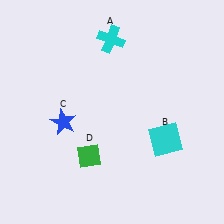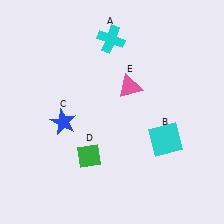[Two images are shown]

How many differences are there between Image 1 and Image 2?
There is 1 difference between the two images.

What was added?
A pink triangle (E) was added in Image 2.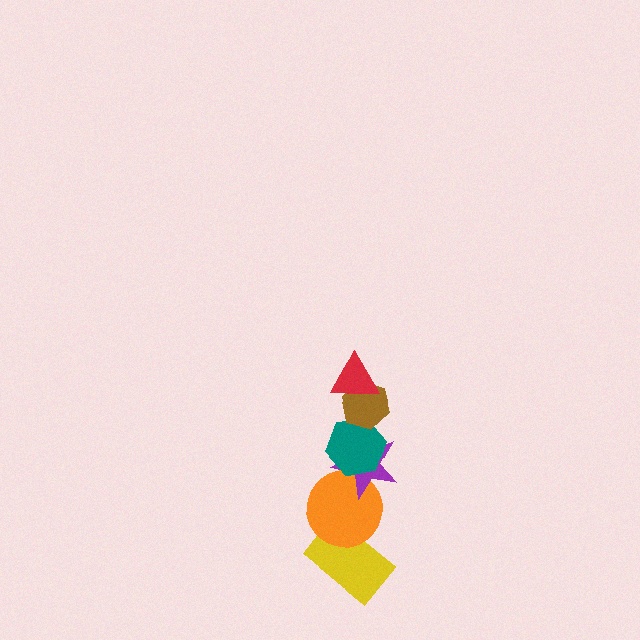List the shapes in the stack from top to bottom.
From top to bottom: the red triangle, the brown hexagon, the teal hexagon, the purple star, the orange circle, the yellow rectangle.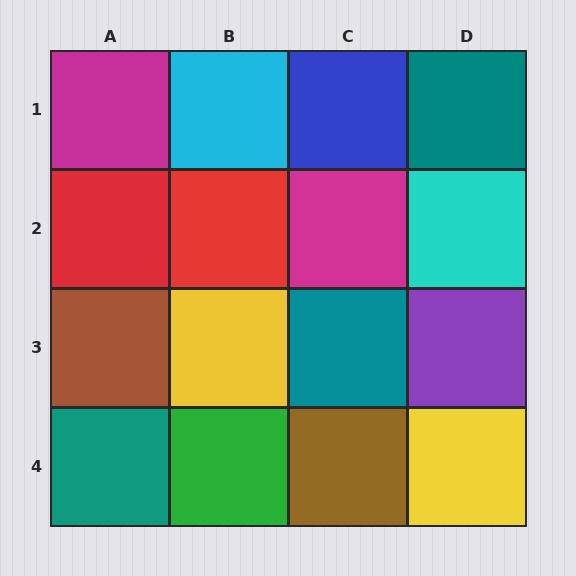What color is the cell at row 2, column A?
Red.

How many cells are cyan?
2 cells are cyan.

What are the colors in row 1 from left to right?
Magenta, cyan, blue, teal.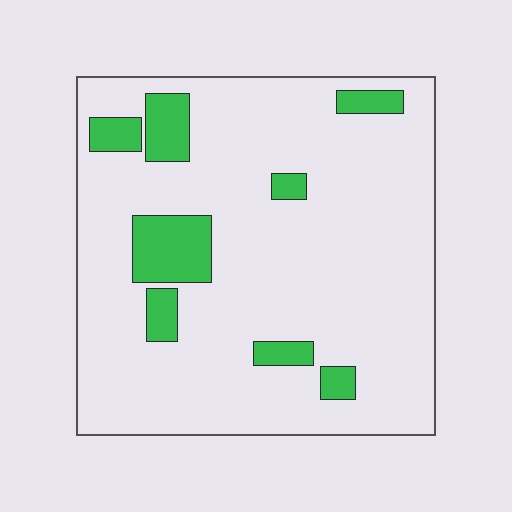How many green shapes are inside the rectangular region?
8.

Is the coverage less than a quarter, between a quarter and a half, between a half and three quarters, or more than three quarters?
Less than a quarter.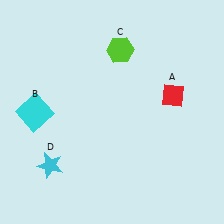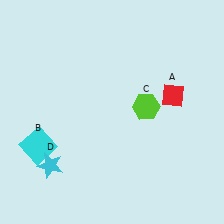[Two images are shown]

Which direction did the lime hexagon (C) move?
The lime hexagon (C) moved down.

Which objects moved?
The objects that moved are: the cyan square (B), the lime hexagon (C).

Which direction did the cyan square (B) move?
The cyan square (B) moved down.